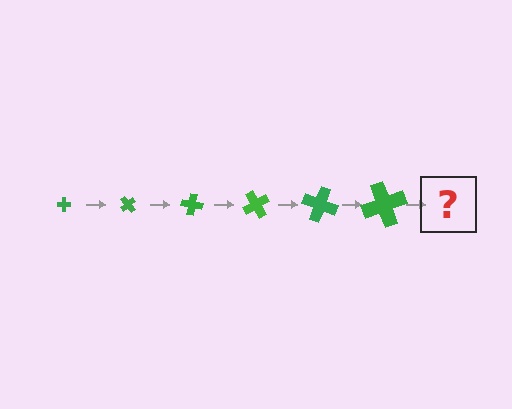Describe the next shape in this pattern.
It should be a cross, larger than the previous one and rotated 300 degrees from the start.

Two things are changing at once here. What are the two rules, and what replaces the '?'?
The two rules are that the cross grows larger each step and it rotates 50 degrees each step. The '?' should be a cross, larger than the previous one and rotated 300 degrees from the start.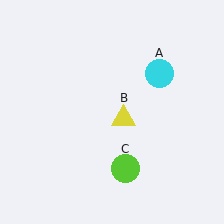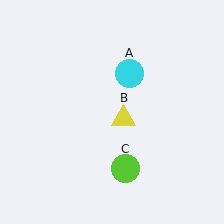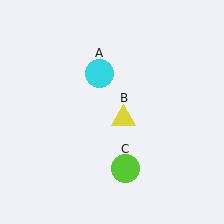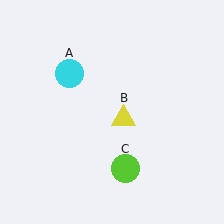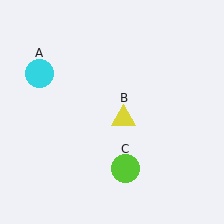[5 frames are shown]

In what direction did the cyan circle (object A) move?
The cyan circle (object A) moved left.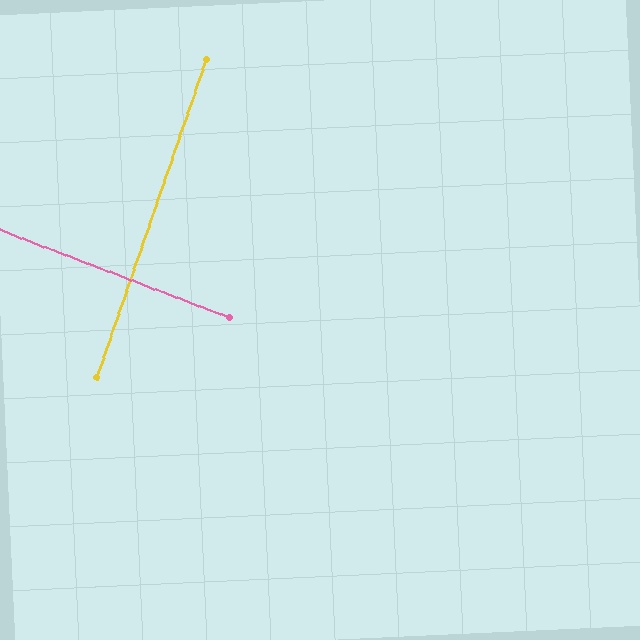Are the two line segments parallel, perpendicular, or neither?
Perpendicular — they meet at approximately 88°.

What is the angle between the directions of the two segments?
Approximately 88 degrees.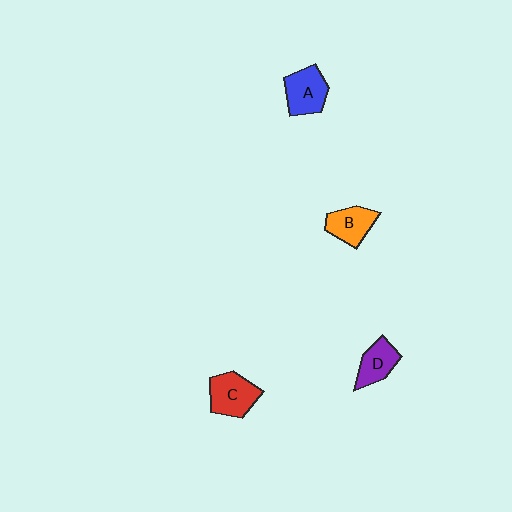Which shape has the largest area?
Shape C (red).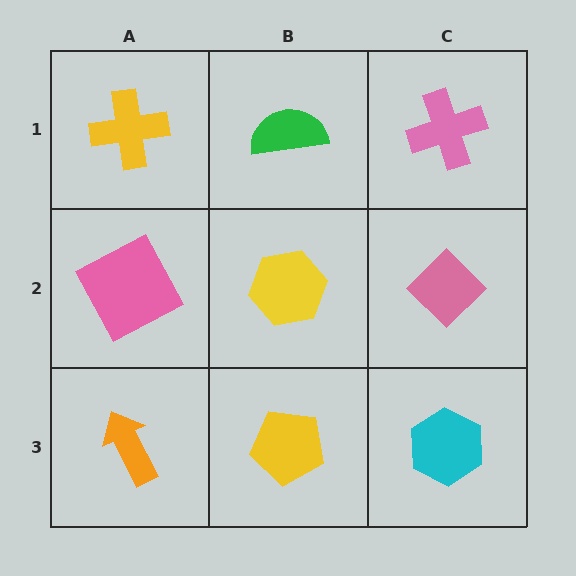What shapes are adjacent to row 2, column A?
A yellow cross (row 1, column A), an orange arrow (row 3, column A), a yellow hexagon (row 2, column B).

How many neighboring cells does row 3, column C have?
2.